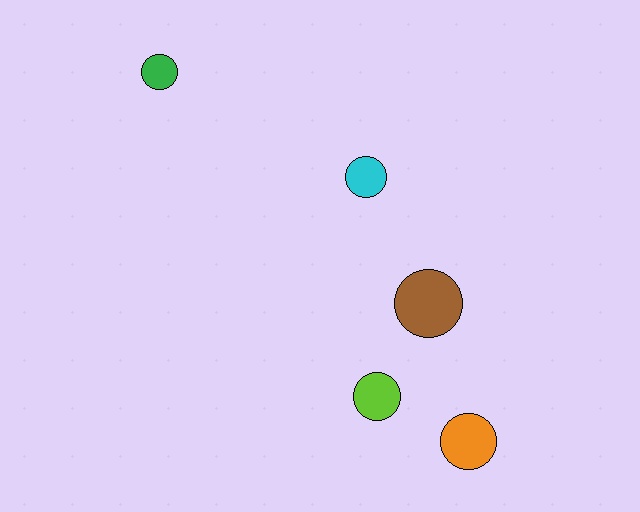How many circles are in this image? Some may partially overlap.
There are 5 circles.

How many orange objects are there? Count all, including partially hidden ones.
There is 1 orange object.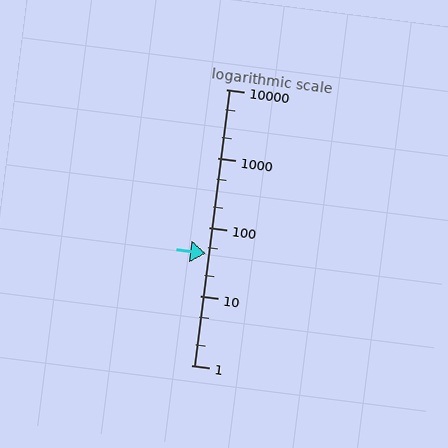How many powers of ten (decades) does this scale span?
The scale spans 4 decades, from 1 to 10000.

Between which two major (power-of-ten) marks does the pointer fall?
The pointer is between 10 and 100.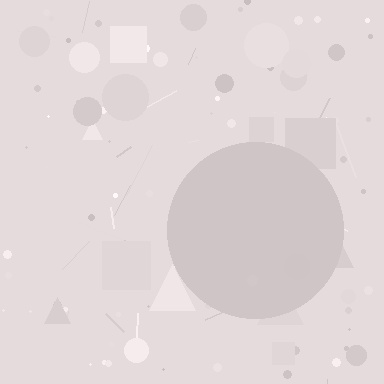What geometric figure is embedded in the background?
A circle is embedded in the background.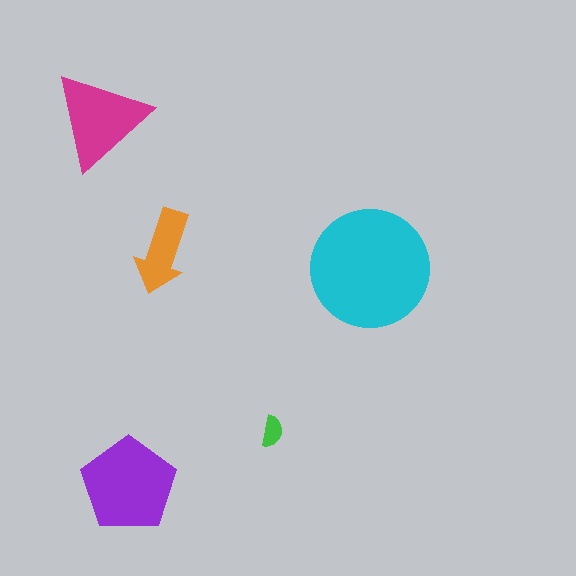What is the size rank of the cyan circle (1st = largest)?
1st.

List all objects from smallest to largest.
The green semicircle, the orange arrow, the magenta triangle, the purple pentagon, the cyan circle.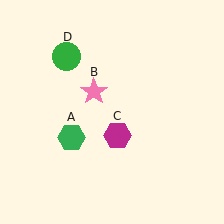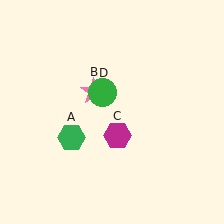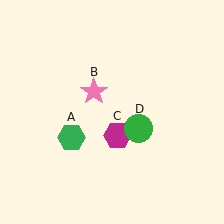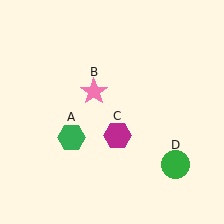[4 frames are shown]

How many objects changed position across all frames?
1 object changed position: green circle (object D).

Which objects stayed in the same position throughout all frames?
Green hexagon (object A) and pink star (object B) and magenta hexagon (object C) remained stationary.